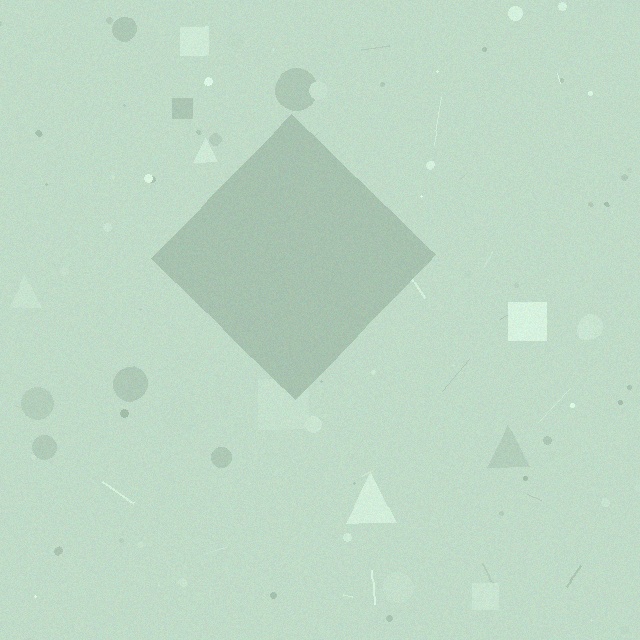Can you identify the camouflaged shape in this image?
The camouflaged shape is a diamond.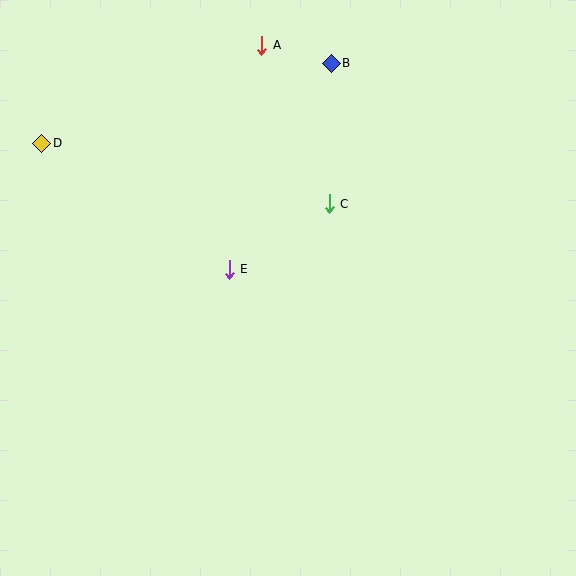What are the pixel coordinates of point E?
Point E is at (229, 269).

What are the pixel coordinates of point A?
Point A is at (262, 45).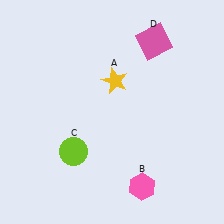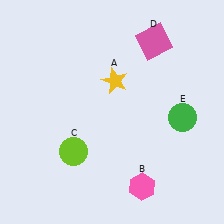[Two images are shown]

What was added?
A green circle (E) was added in Image 2.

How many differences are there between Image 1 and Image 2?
There is 1 difference between the two images.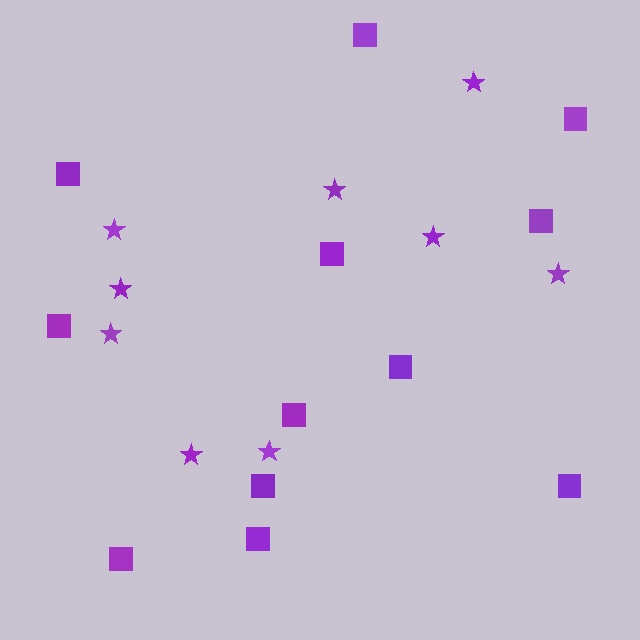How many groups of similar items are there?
There are 2 groups: one group of stars (9) and one group of squares (12).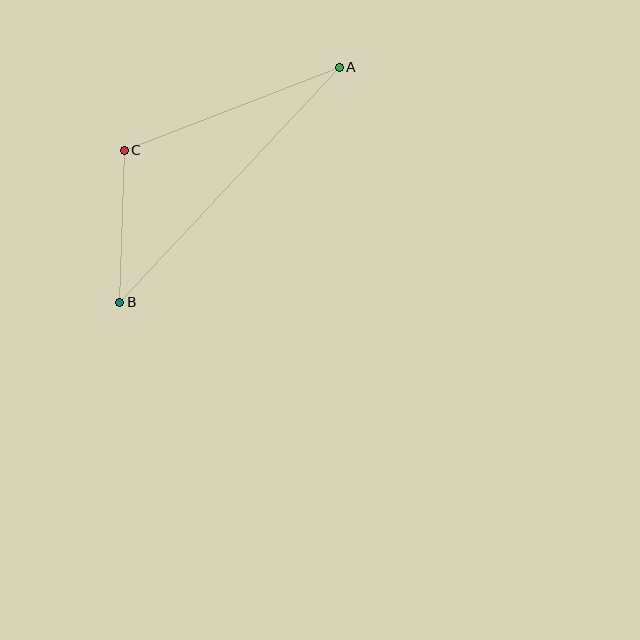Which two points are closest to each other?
Points B and C are closest to each other.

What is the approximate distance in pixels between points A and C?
The distance between A and C is approximately 230 pixels.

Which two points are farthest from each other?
Points A and B are farthest from each other.